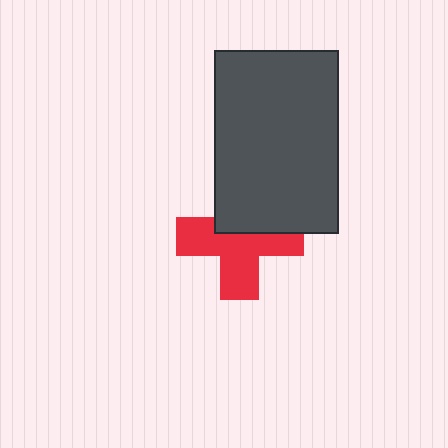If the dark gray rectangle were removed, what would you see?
You would see the complete red cross.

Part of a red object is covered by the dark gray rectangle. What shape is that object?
It is a cross.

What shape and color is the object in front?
The object in front is a dark gray rectangle.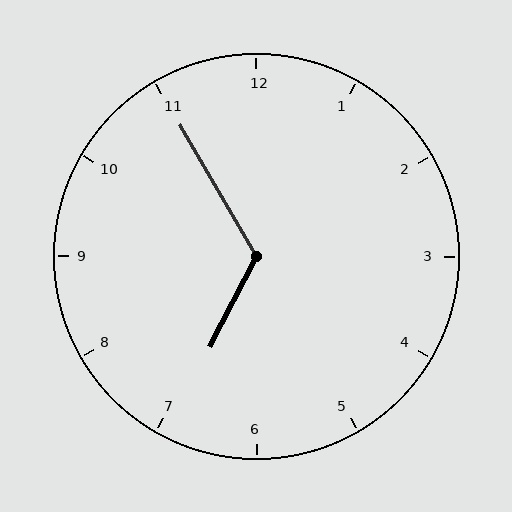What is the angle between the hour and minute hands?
Approximately 122 degrees.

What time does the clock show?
6:55.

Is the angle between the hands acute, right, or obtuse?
It is obtuse.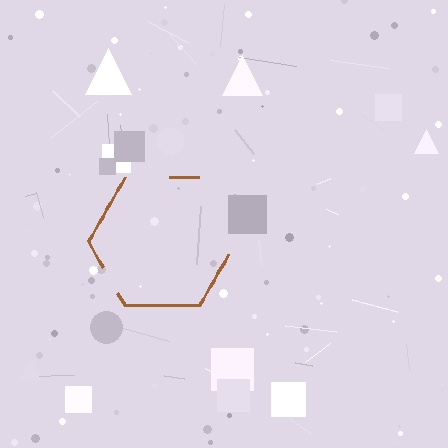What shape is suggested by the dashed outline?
The dashed outline suggests a hexagon.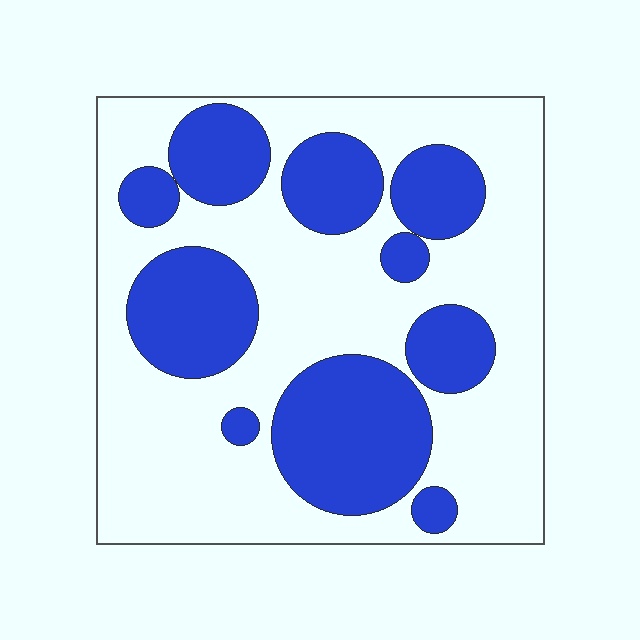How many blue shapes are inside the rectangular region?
10.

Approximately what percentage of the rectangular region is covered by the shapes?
Approximately 35%.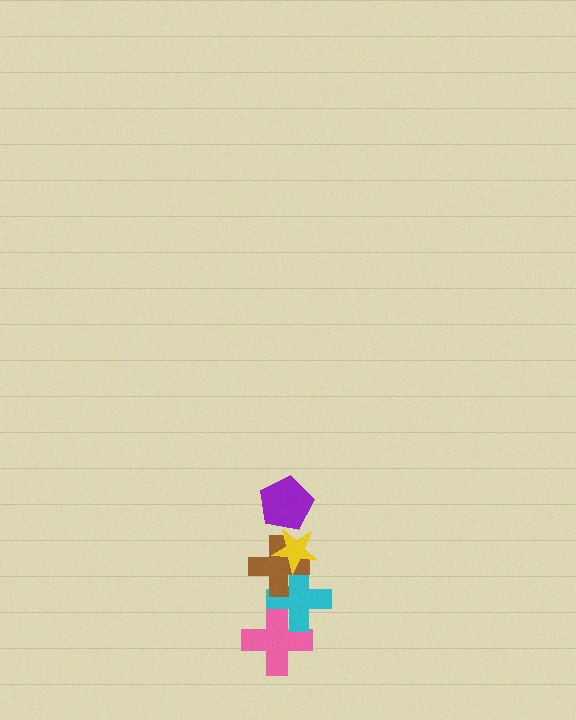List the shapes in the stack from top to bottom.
From top to bottom: the purple pentagon, the yellow star, the brown cross, the cyan cross, the pink cross.